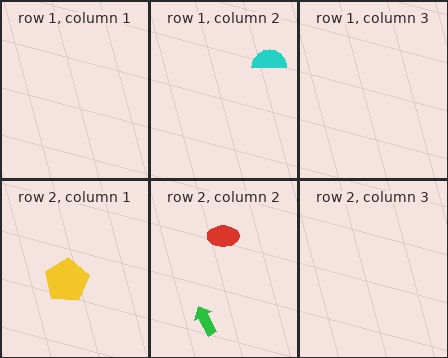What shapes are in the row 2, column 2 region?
The red ellipse, the green arrow.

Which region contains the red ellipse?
The row 2, column 2 region.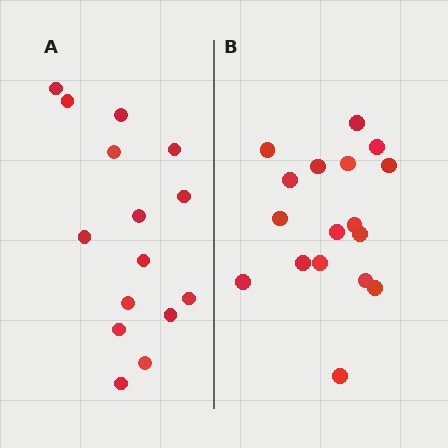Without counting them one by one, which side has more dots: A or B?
Region B (the right region) has more dots.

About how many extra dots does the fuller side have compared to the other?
Region B has just a few more — roughly 2 or 3 more dots than region A.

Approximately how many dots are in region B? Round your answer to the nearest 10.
About 20 dots. (The exact count is 17, which rounds to 20.)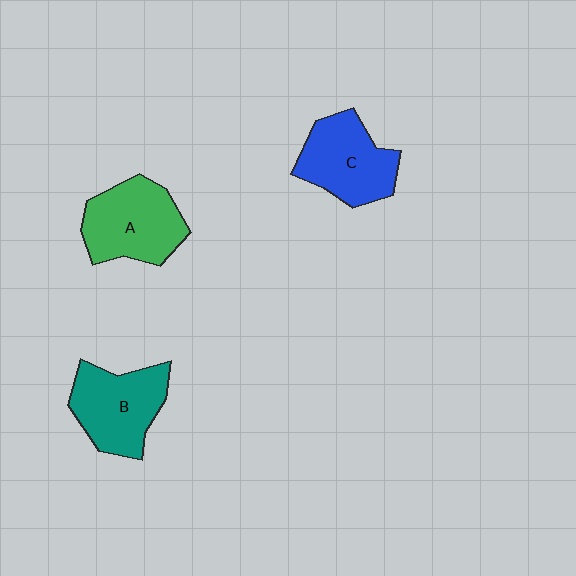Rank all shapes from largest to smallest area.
From largest to smallest: A (green), B (teal), C (blue).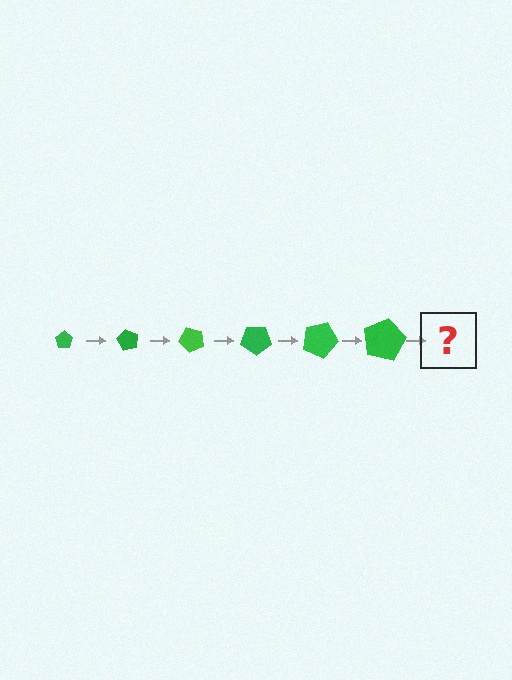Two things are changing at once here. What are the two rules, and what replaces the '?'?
The two rules are that the pentagon grows larger each step and it rotates 60 degrees each step. The '?' should be a pentagon, larger than the previous one and rotated 360 degrees from the start.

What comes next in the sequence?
The next element should be a pentagon, larger than the previous one and rotated 360 degrees from the start.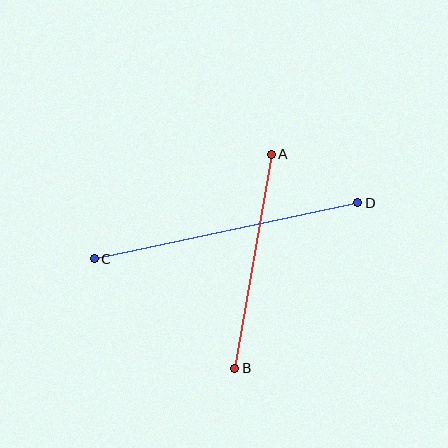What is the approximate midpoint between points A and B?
The midpoint is at approximately (253, 261) pixels.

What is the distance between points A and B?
The distance is approximately 217 pixels.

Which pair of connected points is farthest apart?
Points C and D are farthest apart.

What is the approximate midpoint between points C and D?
The midpoint is at approximately (226, 231) pixels.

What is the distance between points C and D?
The distance is approximately 269 pixels.